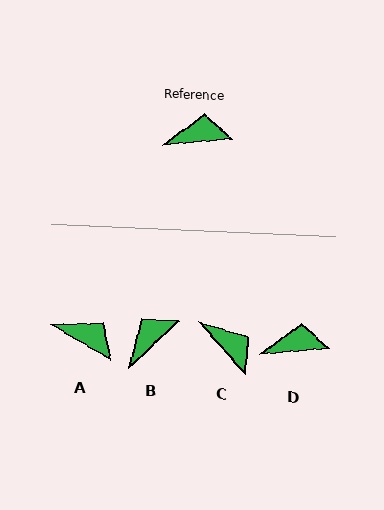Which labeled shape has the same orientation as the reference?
D.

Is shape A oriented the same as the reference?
No, it is off by about 35 degrees.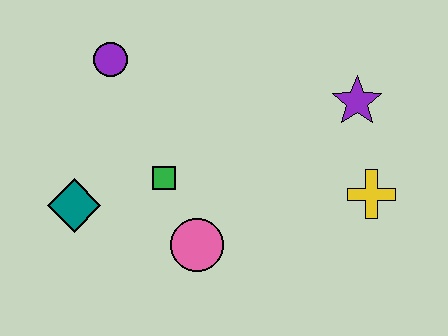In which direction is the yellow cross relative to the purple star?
The yellow cross is below the purple star.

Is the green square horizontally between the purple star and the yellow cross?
No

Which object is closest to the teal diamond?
The green square is closest to the teal diamond.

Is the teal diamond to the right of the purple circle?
No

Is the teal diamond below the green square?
Yes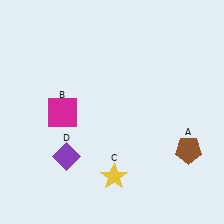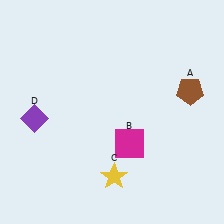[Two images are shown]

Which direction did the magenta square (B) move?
The magenta square (B) moved right.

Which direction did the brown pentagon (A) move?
The brown pentagon (A) moved up.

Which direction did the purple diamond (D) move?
The purple diamond (D) moved up.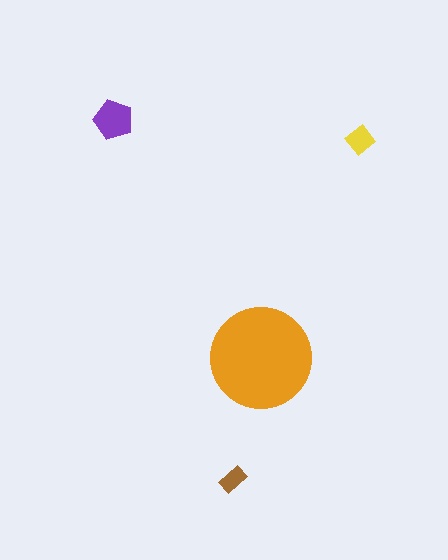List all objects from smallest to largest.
The brown rectangle, the yellow diamond, the purple pentagon, the orange circle.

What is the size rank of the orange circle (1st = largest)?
1st.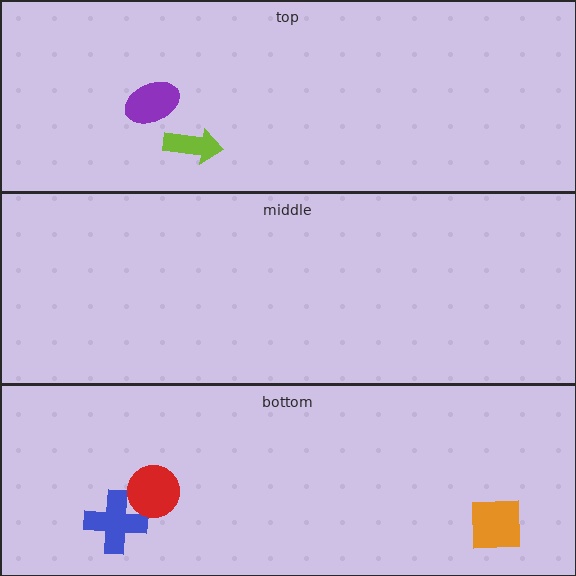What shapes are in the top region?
The purple ellipse, the lime arrow.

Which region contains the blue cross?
The bottom region.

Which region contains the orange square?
The bottom region.